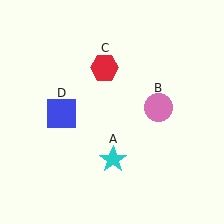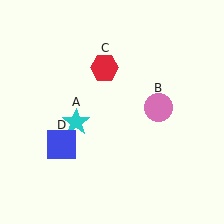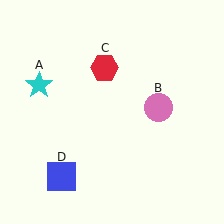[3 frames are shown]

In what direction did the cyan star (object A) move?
The cyan star (object A) moved up and to the left.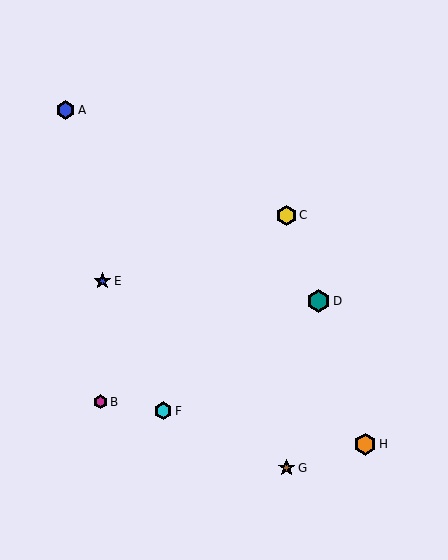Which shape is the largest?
The teal hexagon (labeled D) is the largest.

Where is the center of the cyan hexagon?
The center of the cyan hexagon is at (163, 411).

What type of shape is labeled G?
Shape G is a brown star.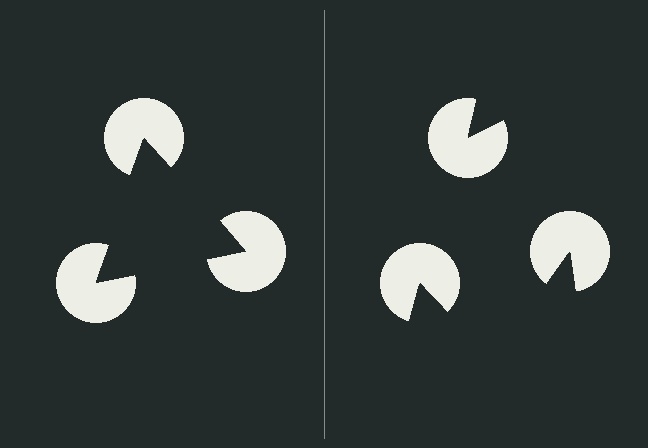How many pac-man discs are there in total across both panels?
6 — 3 on each side.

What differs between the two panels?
The pac-man discs are positioned identically on both sides; only the wedge orientations differ. On the left they align to a triangle; on the right they are misaligned.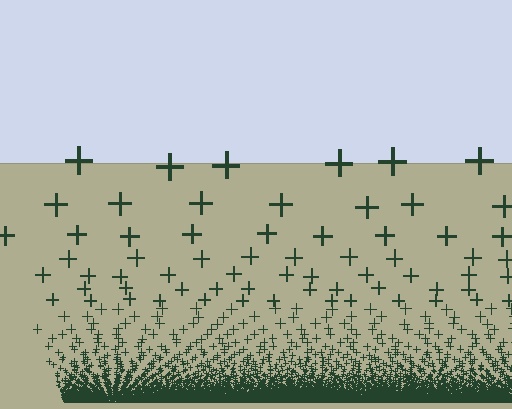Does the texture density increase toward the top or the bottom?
Density increases toward the bottom.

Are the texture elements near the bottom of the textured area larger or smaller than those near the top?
Smaller. The gradient is inverted — elements near the bottom are smaller and denser.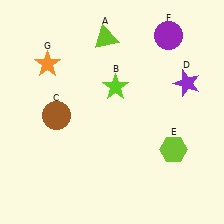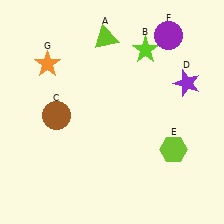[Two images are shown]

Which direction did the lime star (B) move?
The lime star (B) moved up.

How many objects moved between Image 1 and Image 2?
1 object moved between the two images.